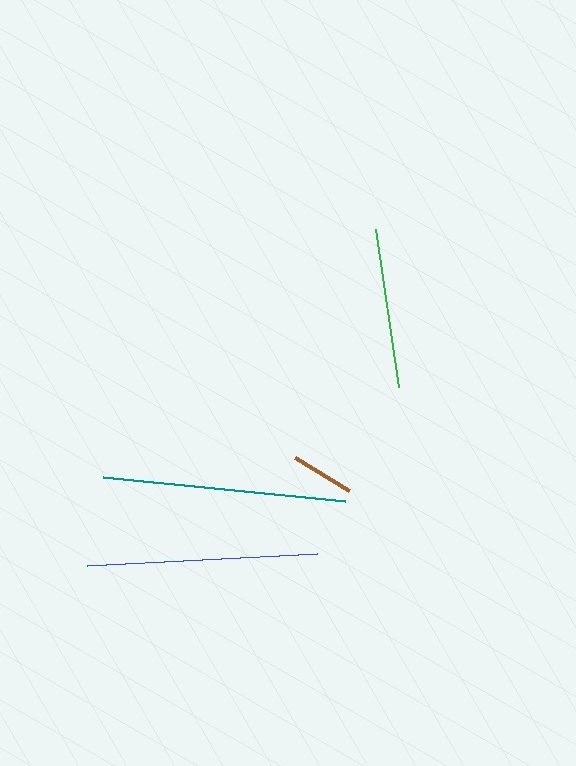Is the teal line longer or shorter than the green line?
The teal line is longer than the green line.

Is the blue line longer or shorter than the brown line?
The blue line is longer than the brown line.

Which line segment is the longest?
The teal line is the longest at approximately 244 pixels.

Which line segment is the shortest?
The brown line is the shortest at approximately 63 pixels.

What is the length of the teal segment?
The teal segment is approximately 244 pixels long.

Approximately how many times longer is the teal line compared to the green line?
The teal line is approximately 1.5 times the length of the green line.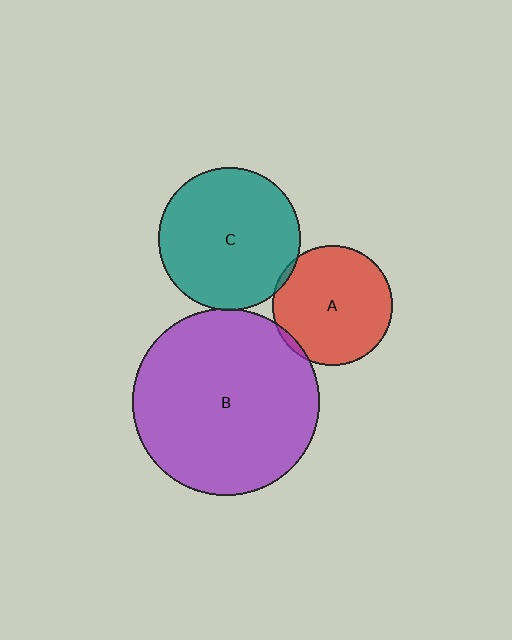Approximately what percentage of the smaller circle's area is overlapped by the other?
Approximately 5%.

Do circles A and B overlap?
Yes.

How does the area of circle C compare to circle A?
Approximately 1.4 times.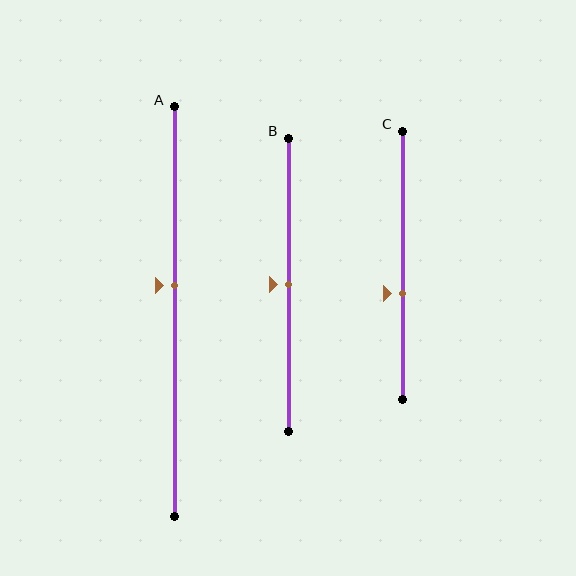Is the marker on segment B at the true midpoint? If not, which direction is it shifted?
Yes, the marker on segment B is at the true midpoint.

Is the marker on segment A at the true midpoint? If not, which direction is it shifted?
No, the marker on segment A is shifted upward by about 6% of the segment length.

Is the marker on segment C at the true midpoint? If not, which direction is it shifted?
No, the marker on segment C is shifted downward by about 10% of the segment length.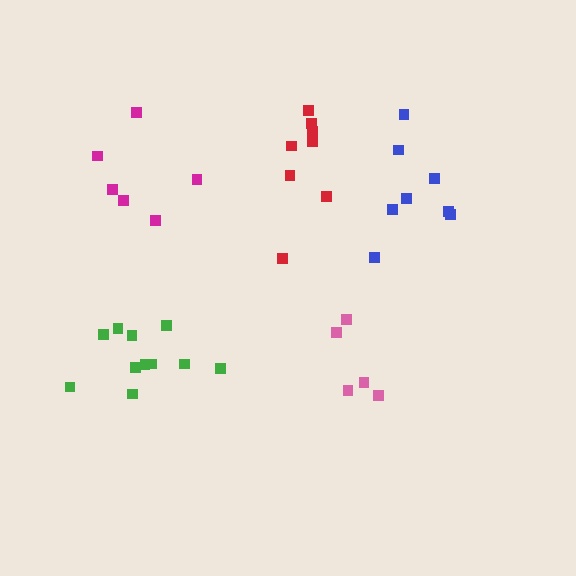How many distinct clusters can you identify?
There are 5 distinct clusters.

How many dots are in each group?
Group 1: 8 dots, Group 2: 8 dots, Group 3: 11 dots, Group 4: 5 dots, Group 5: 6 dots (38 total).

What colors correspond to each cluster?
The clusters are colored: blue, red, green, pink, magenta.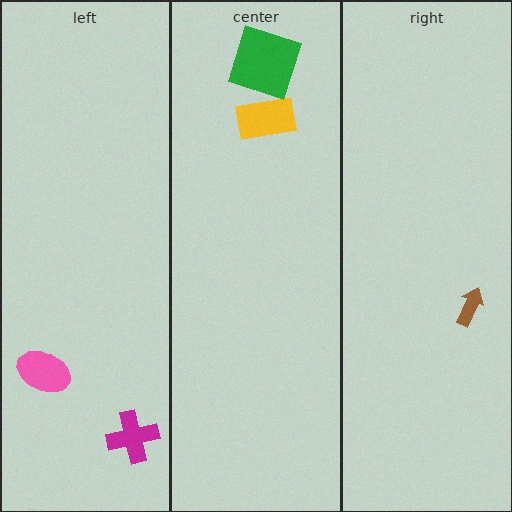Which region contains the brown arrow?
The right region.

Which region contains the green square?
The center region.